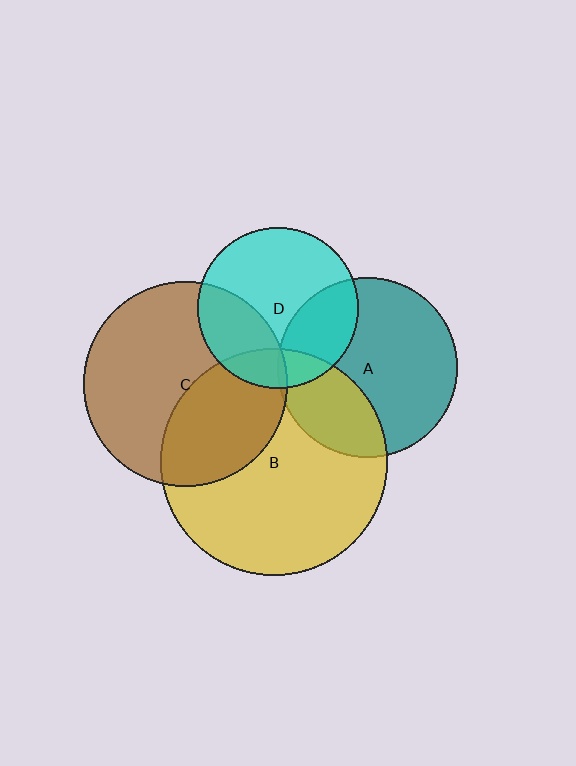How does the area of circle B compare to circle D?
Approximately 2.0 times.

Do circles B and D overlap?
Yes.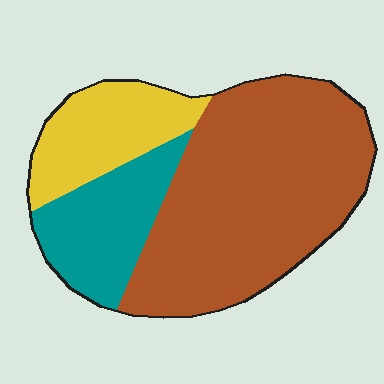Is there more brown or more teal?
Brown.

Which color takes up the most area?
Brown, at roughly 60%.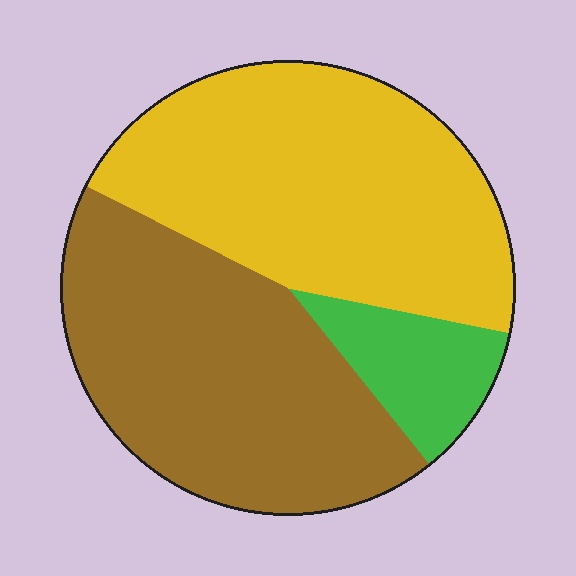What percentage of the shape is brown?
Brown takes up between a third and a half of the shape.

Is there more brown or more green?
Brown.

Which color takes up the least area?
Green, at roughly 10%.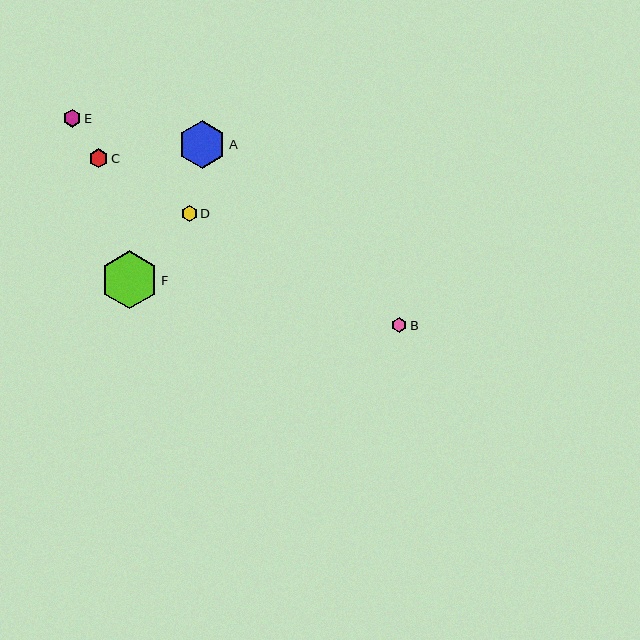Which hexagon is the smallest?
Hexagon B is the smallest with a size of approximately 15 pixels.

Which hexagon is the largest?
Hexagon F is the largest with a size of approximately 58 pixels.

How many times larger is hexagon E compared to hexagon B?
Hexagon E is approximately 1.2 times the size of hexagon B.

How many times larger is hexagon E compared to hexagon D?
Hexagon E is approximately 1.1 times the size of hexagon D.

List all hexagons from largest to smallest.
From largest to smallest: F, A, C, E, D, B.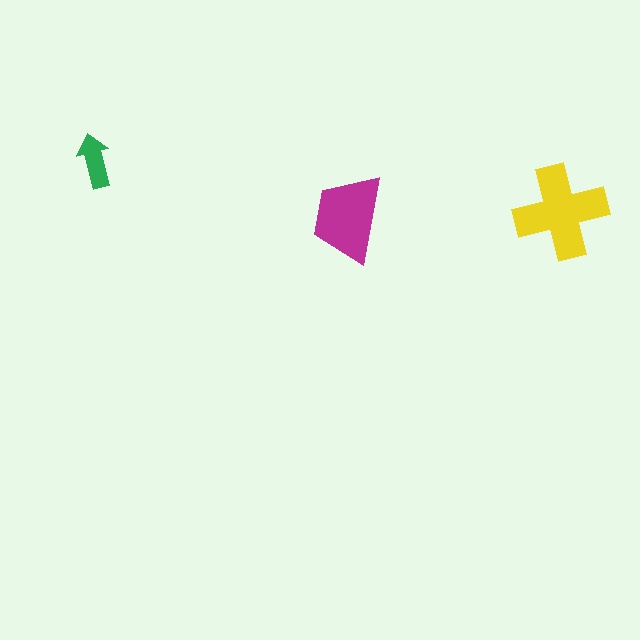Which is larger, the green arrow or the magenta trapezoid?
The magenta trapezoid.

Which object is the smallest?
The green arrow.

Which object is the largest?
The yellow cross.